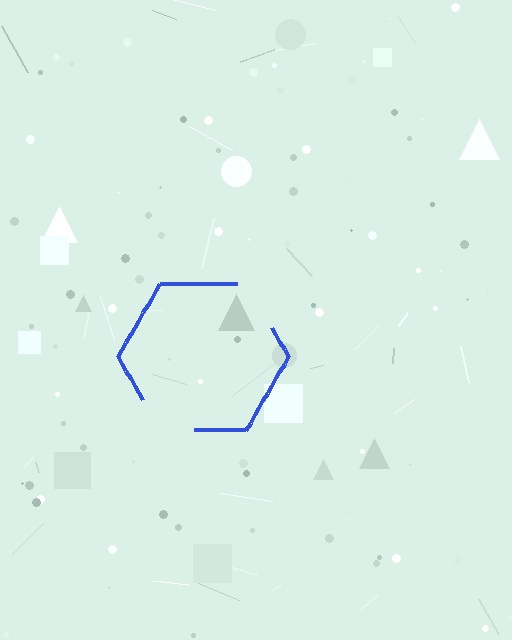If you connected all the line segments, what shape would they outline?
They would outline a hexagon.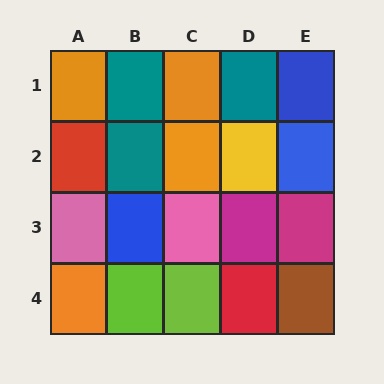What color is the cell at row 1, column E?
Blue.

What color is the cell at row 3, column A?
Pink.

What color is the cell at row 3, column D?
Magenta.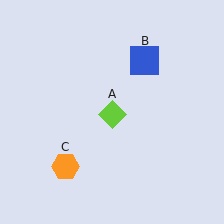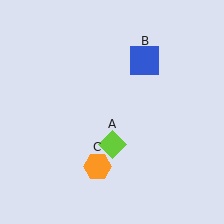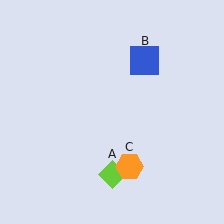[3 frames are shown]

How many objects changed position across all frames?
2 objects changed position: lime diamond (object A), orange hexagon (object C).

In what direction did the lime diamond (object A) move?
The lime diamond (object A) moved down.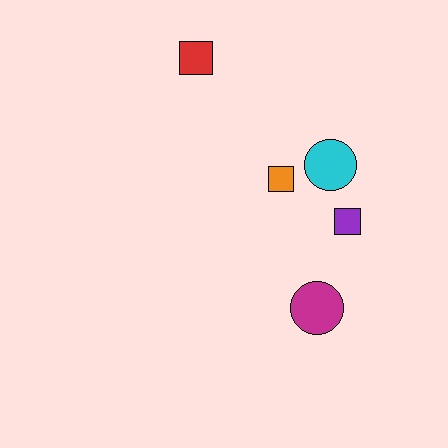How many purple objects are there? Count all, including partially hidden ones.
There is 1 purple object.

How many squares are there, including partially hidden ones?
There are 3 squares.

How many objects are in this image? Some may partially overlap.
There are 5 objects.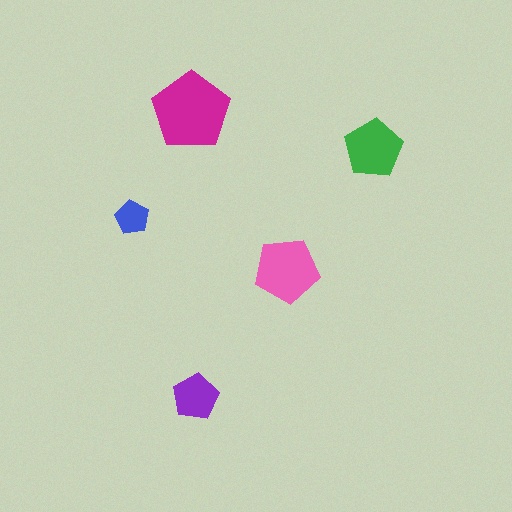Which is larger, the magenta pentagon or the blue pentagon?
The magenta one.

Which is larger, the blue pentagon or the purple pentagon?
The purple one.